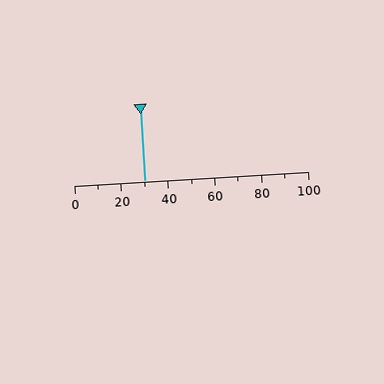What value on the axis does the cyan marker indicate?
The marker indicates approximately 30.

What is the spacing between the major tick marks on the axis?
The major ticks are spaced 20 apart.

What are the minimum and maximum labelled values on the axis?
The axis runs from 0 to 100.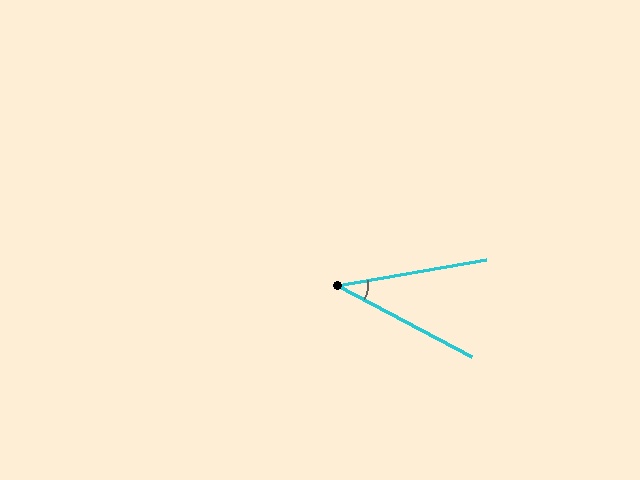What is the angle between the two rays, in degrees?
Approximately 38 degrees.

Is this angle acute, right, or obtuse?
It is acute.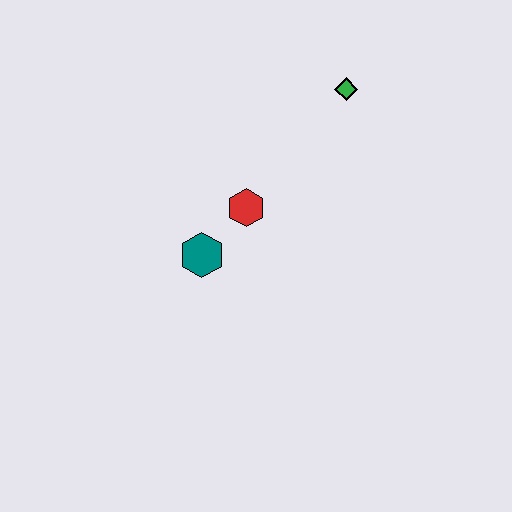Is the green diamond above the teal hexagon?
Yes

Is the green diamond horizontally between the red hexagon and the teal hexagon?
No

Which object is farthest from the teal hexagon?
The green diamond is farthest from the teal hexagon.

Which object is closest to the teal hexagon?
The red hexagon is closest to the teal hexagon.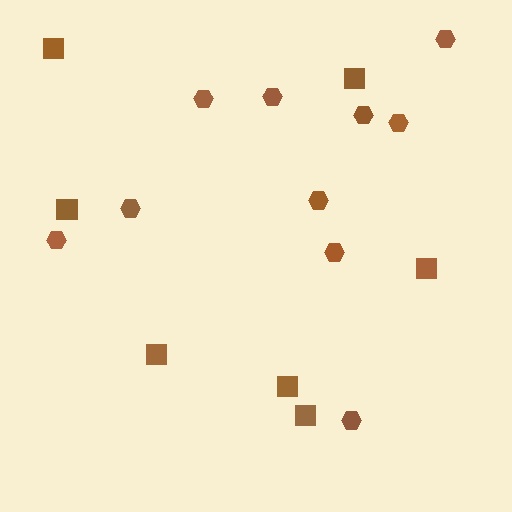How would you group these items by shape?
There are 2 groups: one group of squares (7) and one group of hexagons (10).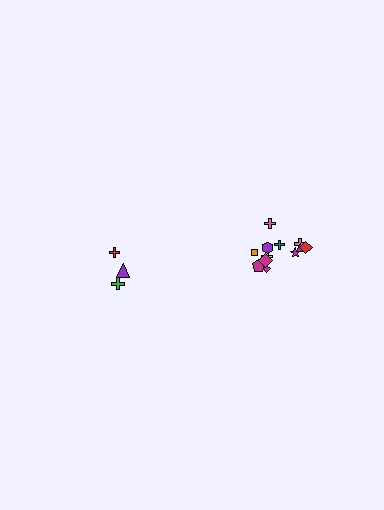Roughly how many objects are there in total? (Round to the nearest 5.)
Roughly 15 objects in total.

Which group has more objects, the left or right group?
The right group.